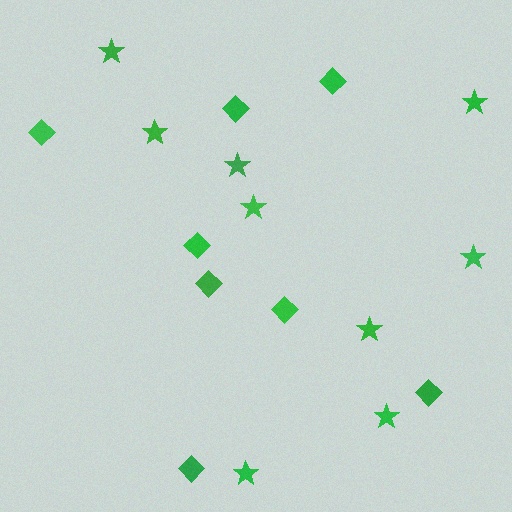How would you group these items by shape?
There are 2 groups: one group of stars (9) and one group of diamonds (8).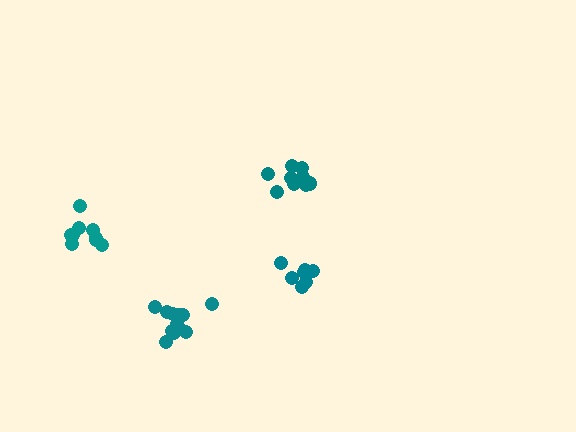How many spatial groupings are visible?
There are 4 spatial groupings.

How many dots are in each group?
Group 1: 12 dots, Group 2: 7 dots, Group 3: 10 dots, Group 4: 10 dots (39 total).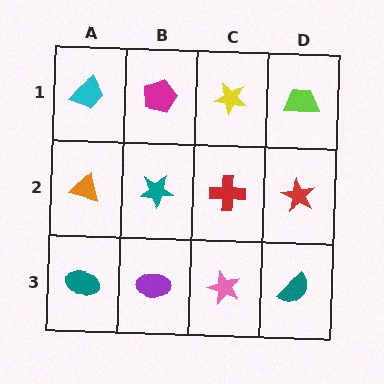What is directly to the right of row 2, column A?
A teal star.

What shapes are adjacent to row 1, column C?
A red cross (row 2, column C), a magenta pentagon (row 1, column B), a lime trapezoid (row 1, column D).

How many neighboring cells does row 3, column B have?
3.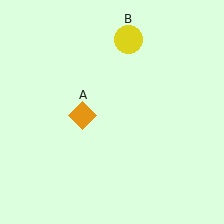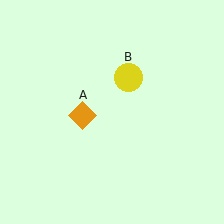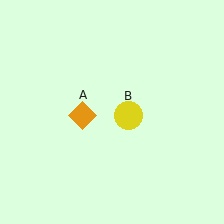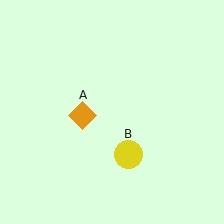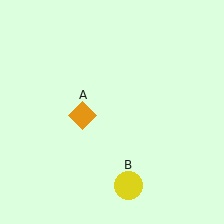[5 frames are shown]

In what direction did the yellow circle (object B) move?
The yellow circle (object B) moved down.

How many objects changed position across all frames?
1 object changed position: yellow circle (object B).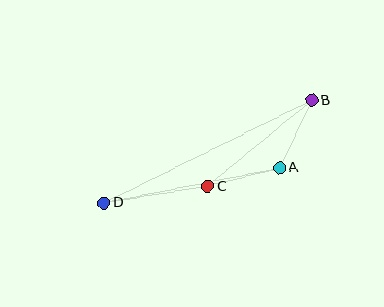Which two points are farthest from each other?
Points B and D are farthest from each other.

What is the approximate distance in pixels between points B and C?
The distance between B and C is approximately 135 pixels.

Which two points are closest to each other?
Points A and C are closest to each other.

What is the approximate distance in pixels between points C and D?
The distance between C and D is approximately 105 pixels.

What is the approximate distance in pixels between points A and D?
The distance between A and D is approximately 179 pixels.